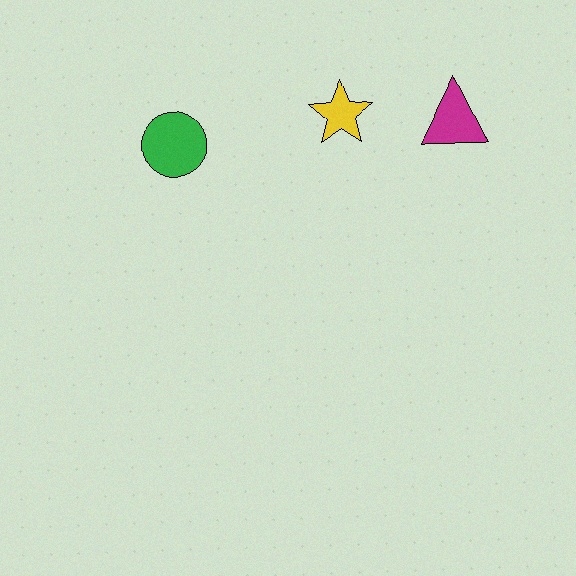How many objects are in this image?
There are 3 objects.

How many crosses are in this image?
There are no crosses.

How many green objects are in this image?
There is 1 green object.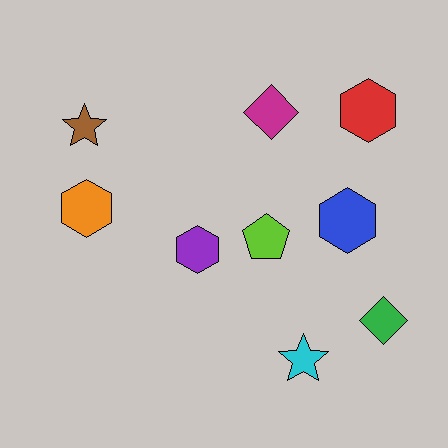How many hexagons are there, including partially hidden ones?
There are 4 hexagons.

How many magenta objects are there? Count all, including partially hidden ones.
There is 1 magenta object.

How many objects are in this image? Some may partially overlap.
There are 9 objects.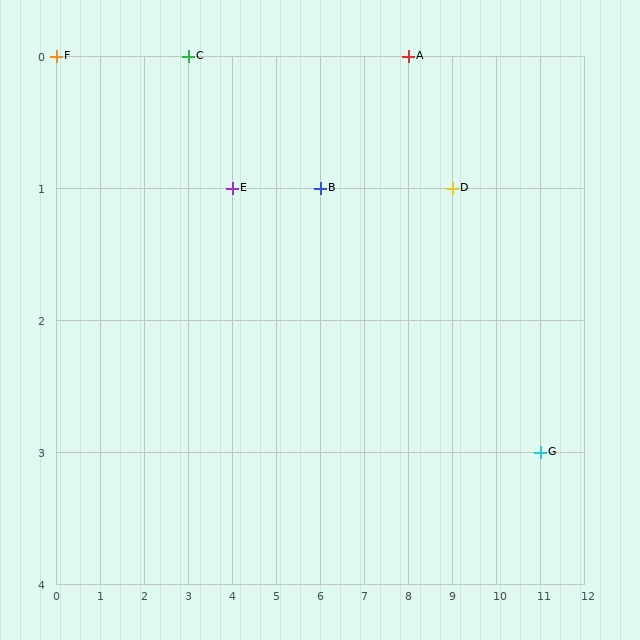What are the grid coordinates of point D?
Point D is at grid coordinates (9, 1).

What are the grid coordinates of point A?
Point A is at grid coordinates (8, 0).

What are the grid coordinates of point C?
Point C is at grid coordinates (3, 0).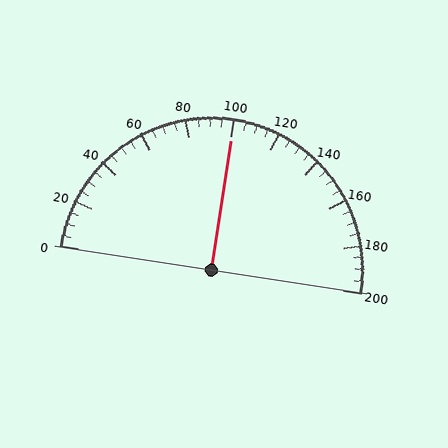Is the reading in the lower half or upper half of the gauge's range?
The reading is in the upper half of the range (0 to 200).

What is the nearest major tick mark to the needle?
The nearest major tick mark is 100.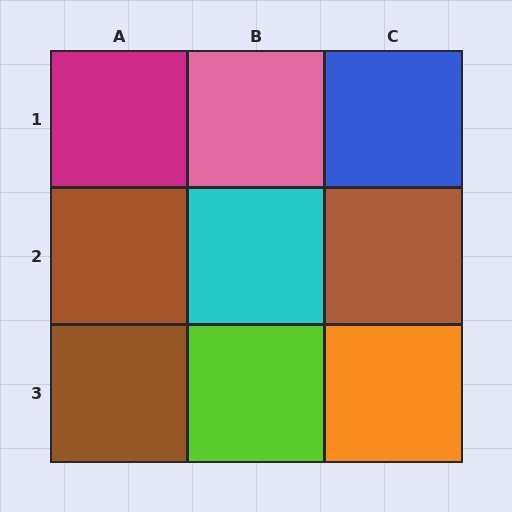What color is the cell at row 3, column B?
Lime.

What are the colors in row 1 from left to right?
Magenta, pink, blue.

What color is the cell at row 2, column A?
Brown.